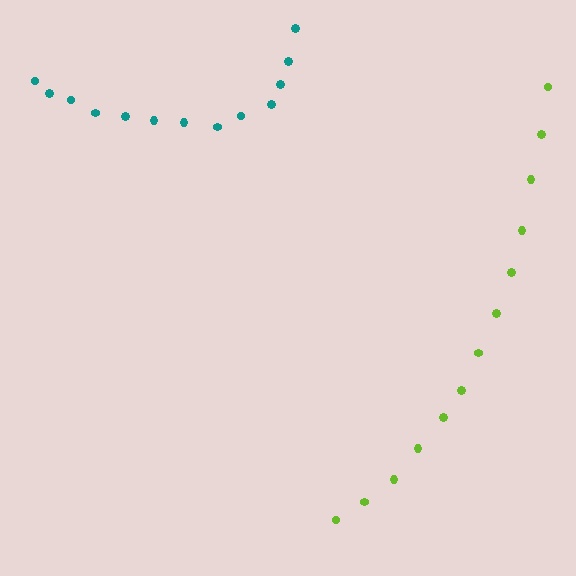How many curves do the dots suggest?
There are 2 distinct paths.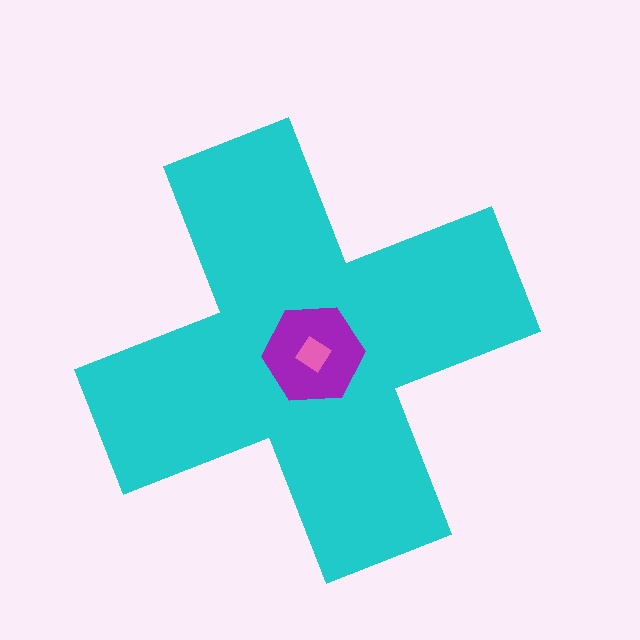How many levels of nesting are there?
3.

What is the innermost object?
The pink diamond.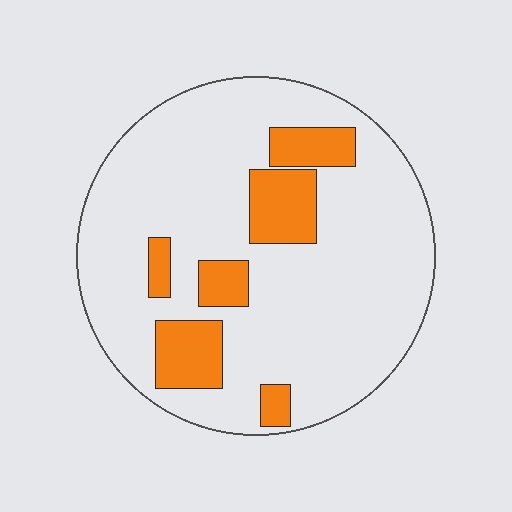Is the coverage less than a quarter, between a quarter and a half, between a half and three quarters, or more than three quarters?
Less than a quarter.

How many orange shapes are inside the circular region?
6.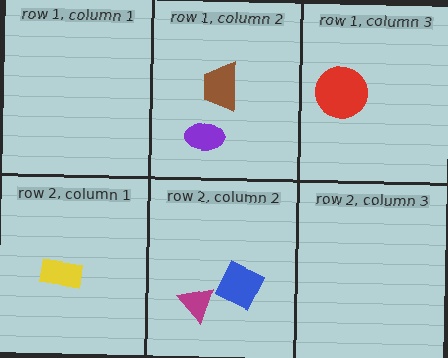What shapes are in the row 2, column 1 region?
The yellow rectangle.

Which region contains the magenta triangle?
The row 2, column 2 region.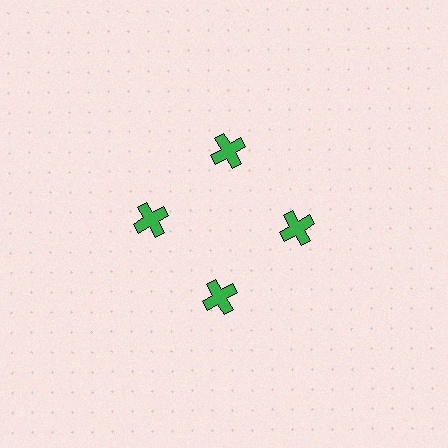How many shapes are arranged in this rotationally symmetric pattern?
There are 4 shapes, arranged in 4 groups of 1.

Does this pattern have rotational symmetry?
Yes, this pattern has 4-fold rotational symmetry. It looks the same after rotating 90 degrees around the center.